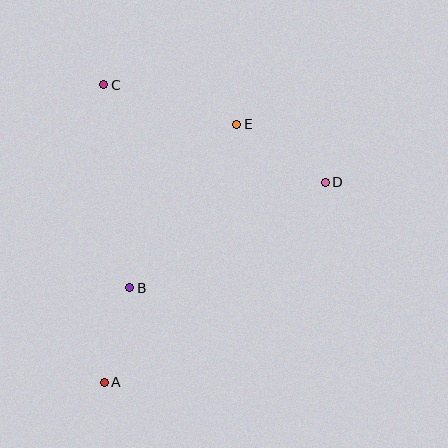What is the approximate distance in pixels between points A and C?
The distance between A and C is approximately 297 pixels.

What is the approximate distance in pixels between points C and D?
The distance between C and D is approximately 242 pixels.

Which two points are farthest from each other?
Points A and D are farthest from each other.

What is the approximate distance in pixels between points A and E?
The distance between A and E is approximately 290 pixels.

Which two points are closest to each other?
Points A and B are closest to each other.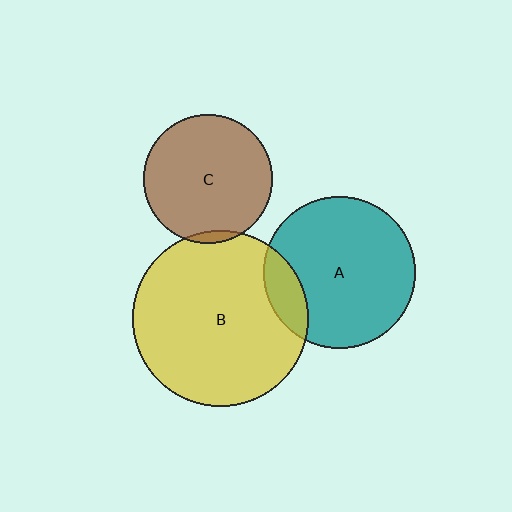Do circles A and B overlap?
Yes.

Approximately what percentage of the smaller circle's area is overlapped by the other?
Approximately 15%.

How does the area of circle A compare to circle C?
Approximately 1.4 times.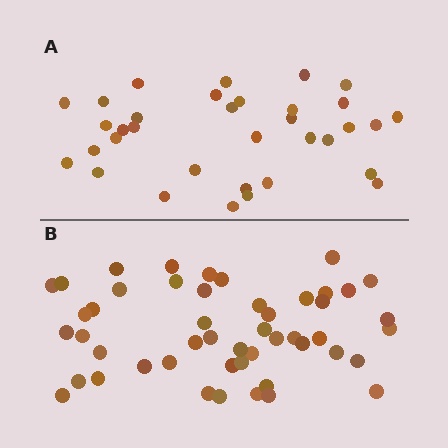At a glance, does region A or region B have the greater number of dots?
Region B (the bottom region) has more dots.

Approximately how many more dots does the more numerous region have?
Region B has approximately 15 more dots than region A.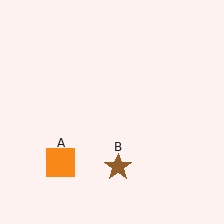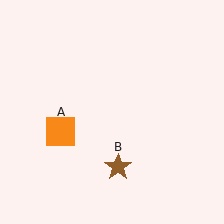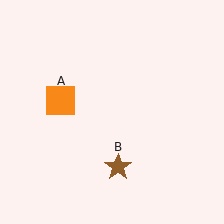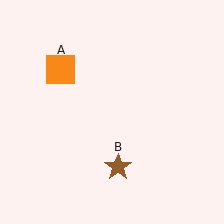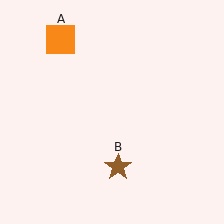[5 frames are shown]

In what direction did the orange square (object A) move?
The orange square (object A) moved up.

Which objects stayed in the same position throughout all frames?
Brown star (object B) remained stationary.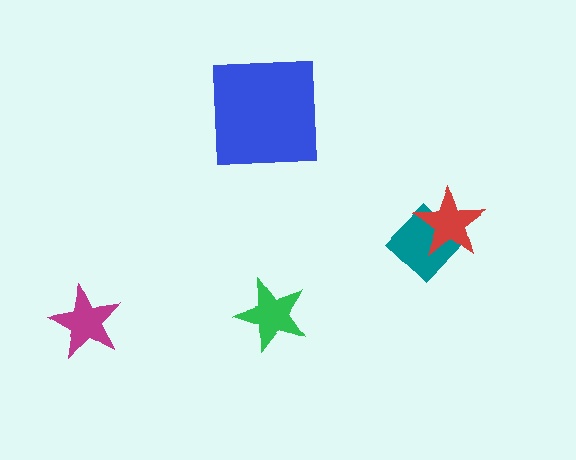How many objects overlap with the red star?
1 object overlaps with the red star.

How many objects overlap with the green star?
0 objects overlap with the green star.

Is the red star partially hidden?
No, no other shape covers it.